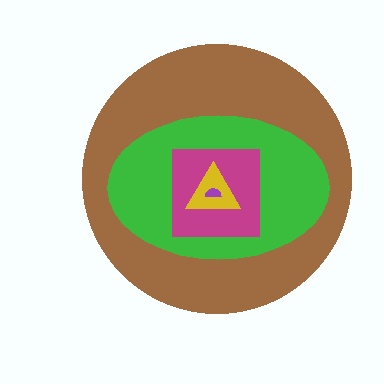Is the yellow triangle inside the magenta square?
Yes.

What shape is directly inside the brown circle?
The green ellipse.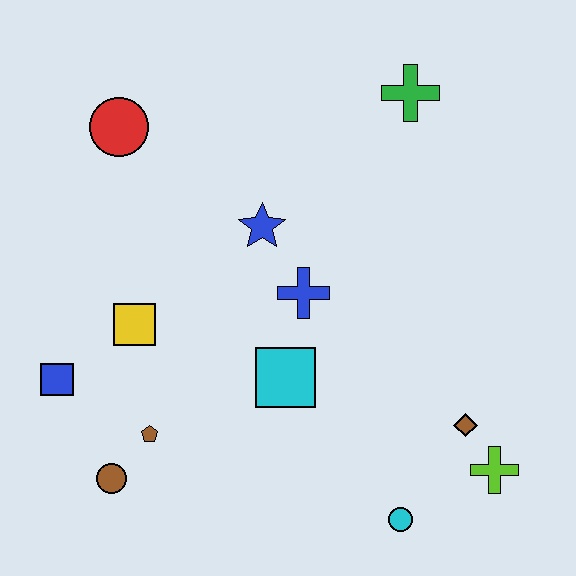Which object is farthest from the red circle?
The lime cross is farthest from the red circle.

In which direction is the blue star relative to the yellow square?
The blue star is to the right of the yellow square.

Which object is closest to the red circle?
The blue star is closest to the red circle.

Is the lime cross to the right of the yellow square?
Yes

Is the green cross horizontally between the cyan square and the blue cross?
No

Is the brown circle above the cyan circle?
Yes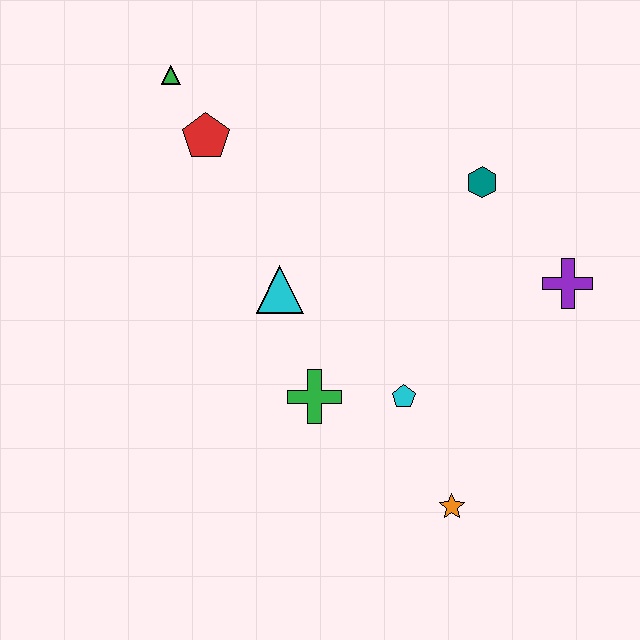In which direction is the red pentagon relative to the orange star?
The red pentagon is above the orange star.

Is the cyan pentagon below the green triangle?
Yes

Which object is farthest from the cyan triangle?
The purple cross is farthest from the cyan triangle.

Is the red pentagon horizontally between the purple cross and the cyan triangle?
No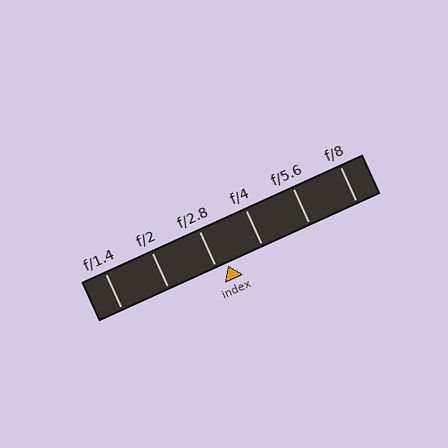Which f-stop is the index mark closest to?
The index mark is closest to f/2.8.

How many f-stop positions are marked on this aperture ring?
There are 6 f-stop positions marked.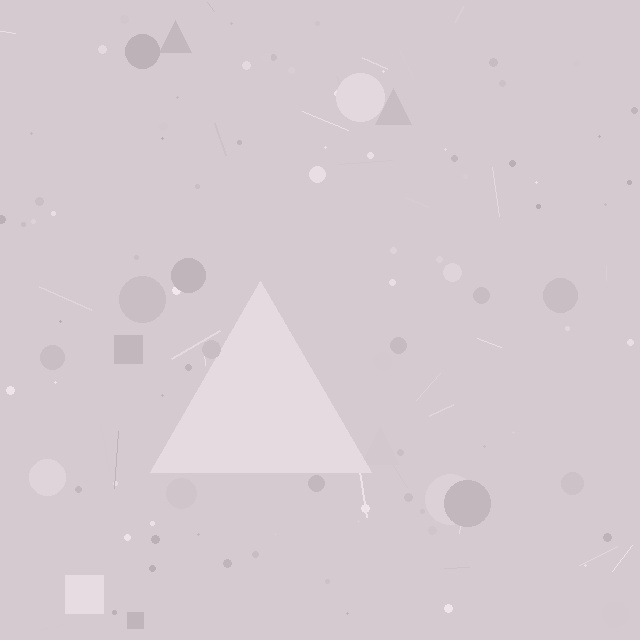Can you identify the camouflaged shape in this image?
The camouflaged shape is a triangle.